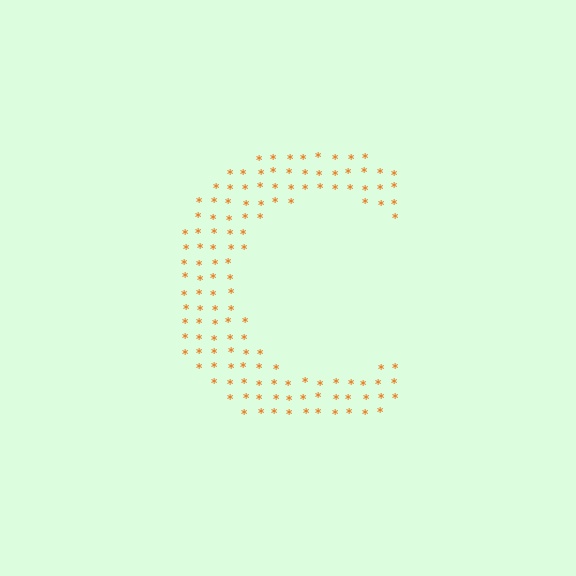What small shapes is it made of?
It is made of small asterisks.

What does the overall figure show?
The overall figure shows the letter C.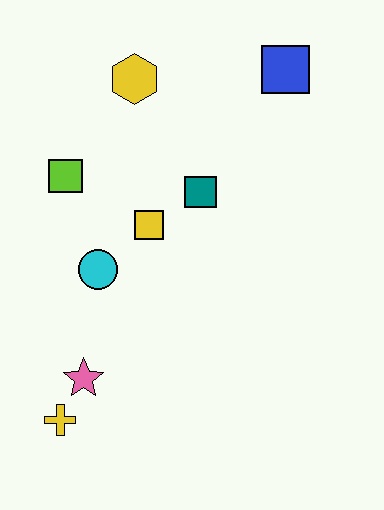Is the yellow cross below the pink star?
Yes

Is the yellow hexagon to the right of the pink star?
Yes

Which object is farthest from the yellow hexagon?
The yellow cross is farthest from the yellow hexagon.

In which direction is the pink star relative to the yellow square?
The pink star is below the yellow square.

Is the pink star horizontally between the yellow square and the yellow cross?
Yes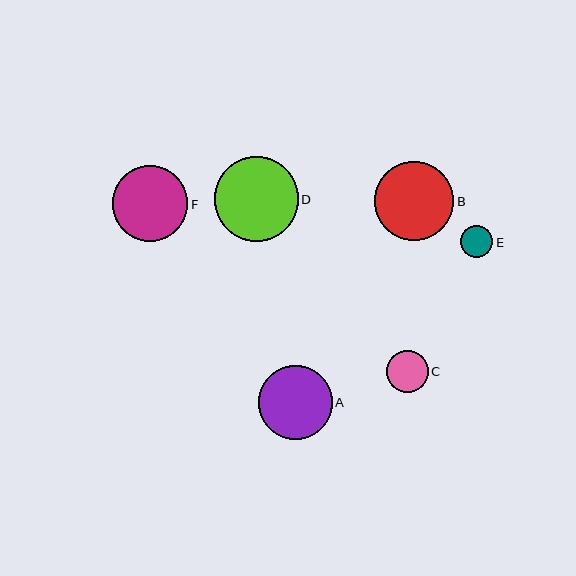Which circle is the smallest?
Circle E is the smallest with a size of approximately 32 pixels.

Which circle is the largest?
Circle D is the largest with a size of approximately 84 pixels.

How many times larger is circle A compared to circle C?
Circle A is approximately 1.8 times the size of circle C.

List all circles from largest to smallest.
From largest to smallest: D, B, F, A, C, E.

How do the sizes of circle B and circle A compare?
Circle B and circle A are approximately the same size.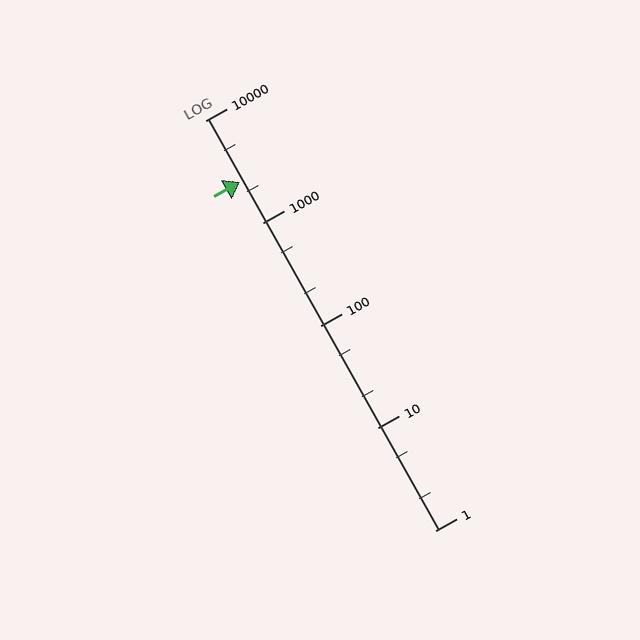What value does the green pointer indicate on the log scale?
The pointer indicates approximately 2500.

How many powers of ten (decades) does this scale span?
The scale spans 4 decades, from 1 to 10000.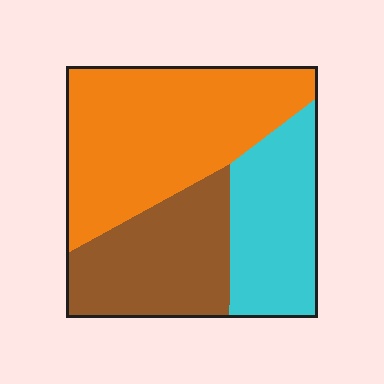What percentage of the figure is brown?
Brown covers 28% of the figure.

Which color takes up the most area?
Orange, at roughly 45%.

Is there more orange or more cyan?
Orange.